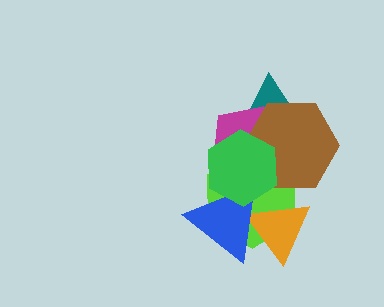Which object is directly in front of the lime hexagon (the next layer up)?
The orange triangle is directly in front of the lime hexagon.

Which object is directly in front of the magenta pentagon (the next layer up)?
The lime hexagon is directly in front of the magenta pentagon.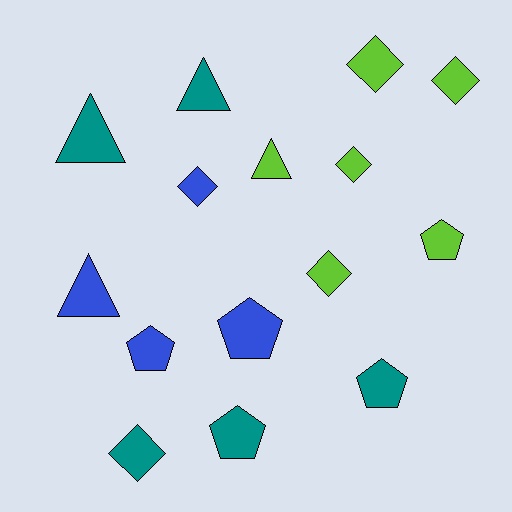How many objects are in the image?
There are 15 objects.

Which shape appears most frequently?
Diamond, with 6 objects.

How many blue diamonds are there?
There is 1 blue diamond.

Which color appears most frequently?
Lime, with 6 objects.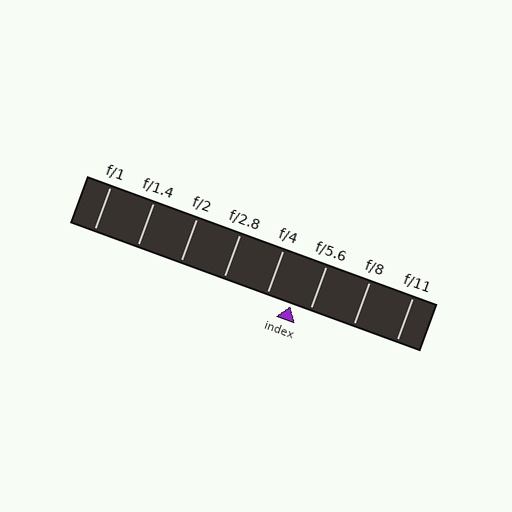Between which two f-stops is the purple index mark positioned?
The index mark is between f/4 and f/5.6.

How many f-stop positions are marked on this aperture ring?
There are 8 f-stop positions marked.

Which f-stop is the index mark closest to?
The index mark is closest to f/5.6.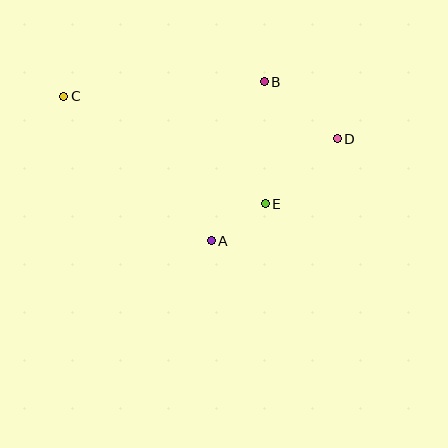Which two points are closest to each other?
Points A and E are closest to each other.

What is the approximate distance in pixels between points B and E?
The distance between B and E is approximately 122 pixels.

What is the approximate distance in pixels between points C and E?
The distance between C and E is approximately 228 pixels.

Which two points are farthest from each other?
Points C and D are farthest from each other.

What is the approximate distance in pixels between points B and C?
The distance between B and C is approximately 201 pixels.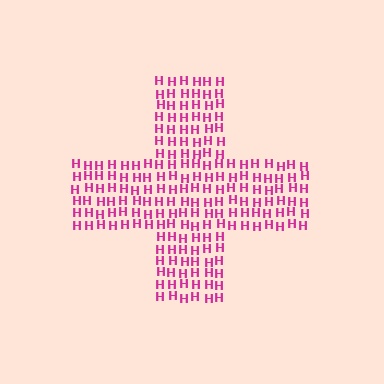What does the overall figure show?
The overall figure shows a cross.